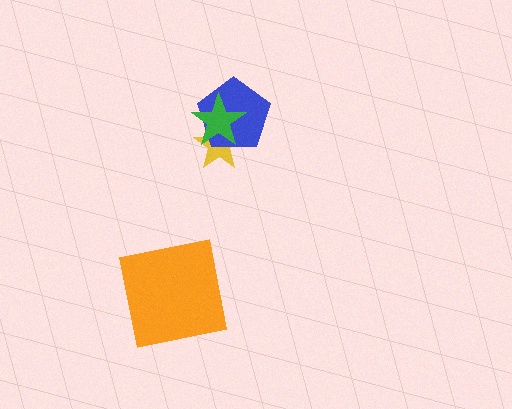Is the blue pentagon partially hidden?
Yes, it is partially covered by another shape.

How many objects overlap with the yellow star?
2 objects overlap with the yellow star.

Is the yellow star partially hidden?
Yes, it is partially covered by another shape.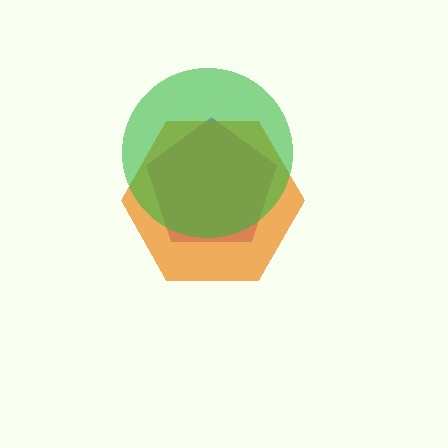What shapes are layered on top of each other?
The layered shapes are: a purple pentagon, an orange hexagon, a green circle.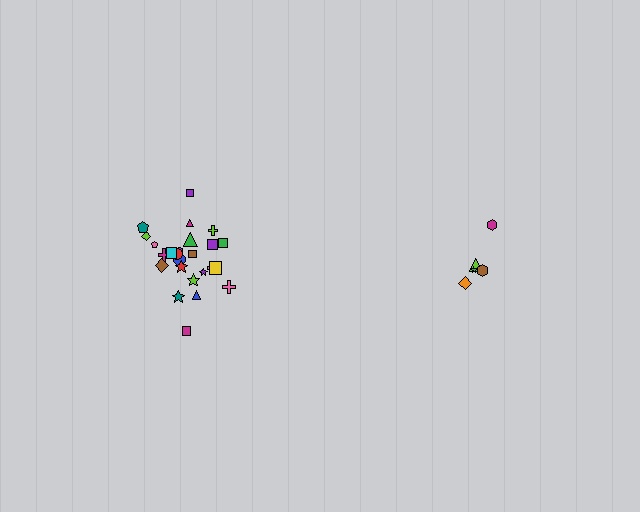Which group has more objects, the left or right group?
The left group.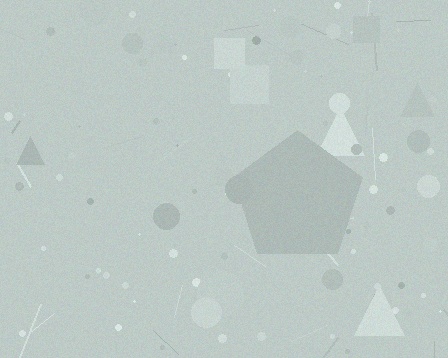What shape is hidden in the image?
A pentagon is hidden in the image.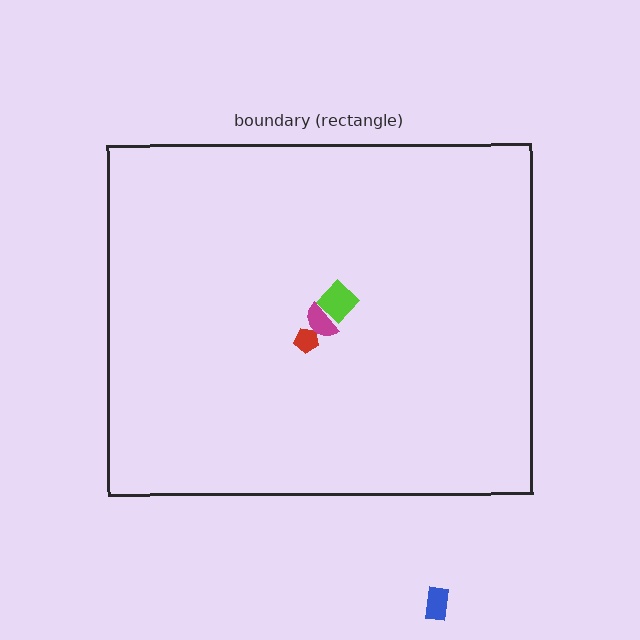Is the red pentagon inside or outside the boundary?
Inside.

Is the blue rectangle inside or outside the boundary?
Outside.